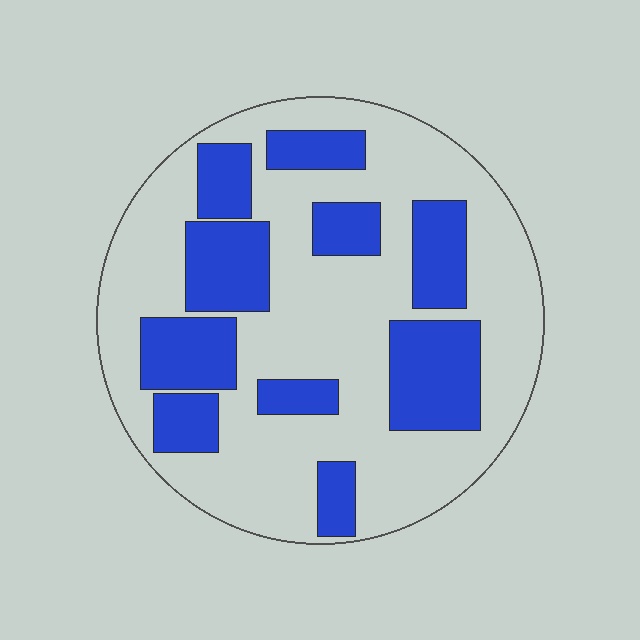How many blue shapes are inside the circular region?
10.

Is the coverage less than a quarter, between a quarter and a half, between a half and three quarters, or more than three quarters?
Between a quarter and a half.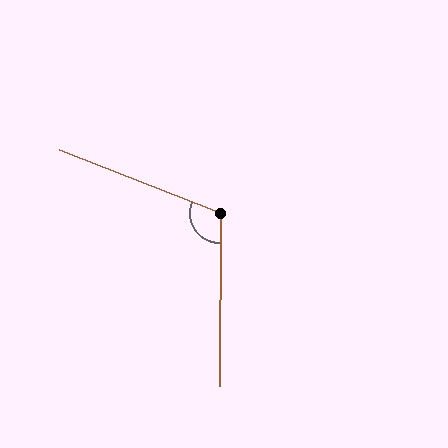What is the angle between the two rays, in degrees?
Approximately 111 degrees.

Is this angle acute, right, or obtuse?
It is obtuse.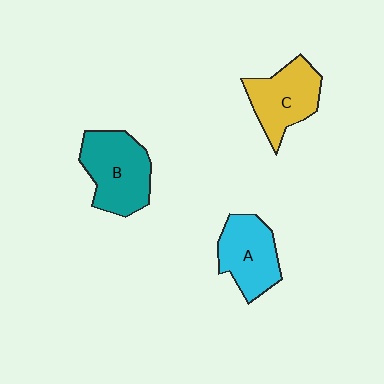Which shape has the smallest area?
Shape A (cyan).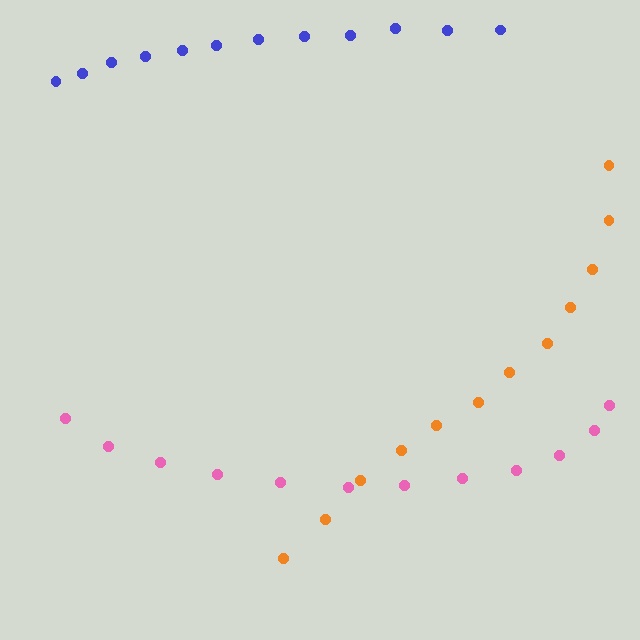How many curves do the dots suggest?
There are 3 distinct paths.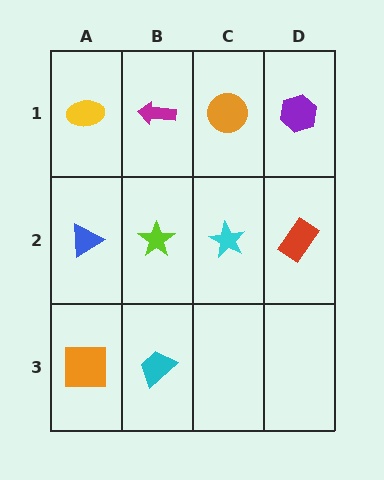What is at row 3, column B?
A cyan trapezoid.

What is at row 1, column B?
A magenta arrow.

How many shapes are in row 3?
2 shapes.